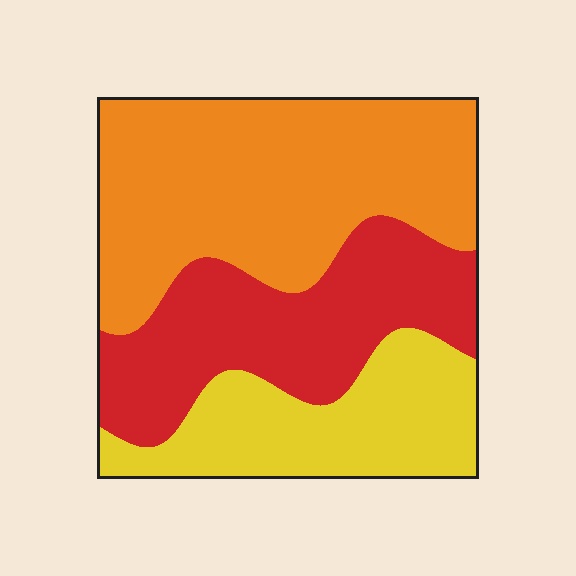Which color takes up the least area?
Yellow, at roughly 25%.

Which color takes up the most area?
Orange, at roughly 45%.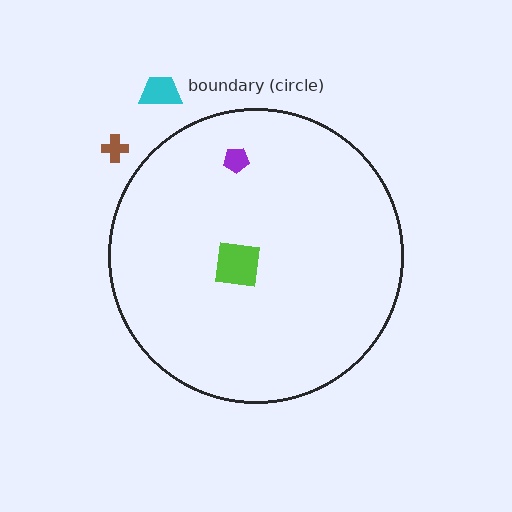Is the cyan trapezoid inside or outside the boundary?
Outside.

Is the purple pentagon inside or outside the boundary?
Inside.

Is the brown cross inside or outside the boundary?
Outside.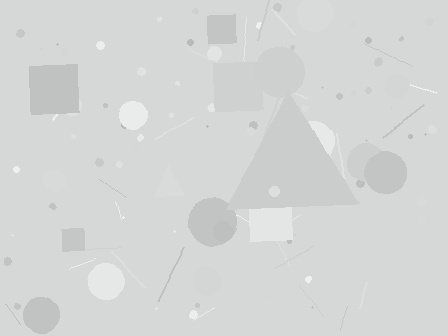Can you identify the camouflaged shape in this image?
The camouflaged shape is a triangle.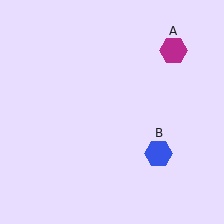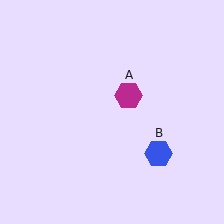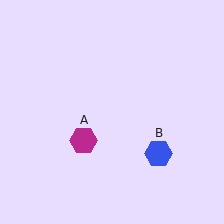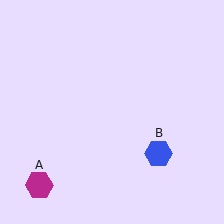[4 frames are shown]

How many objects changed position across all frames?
1 object changed position: magenta hexagon (object A).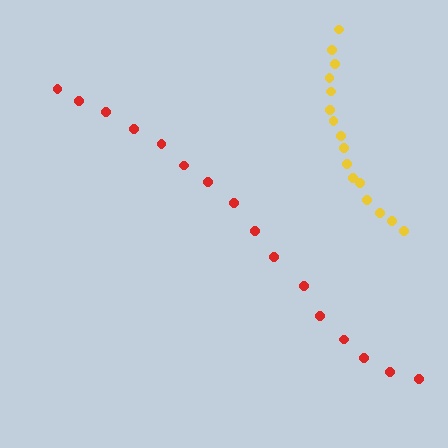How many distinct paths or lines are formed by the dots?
There are 2 distinct paths.